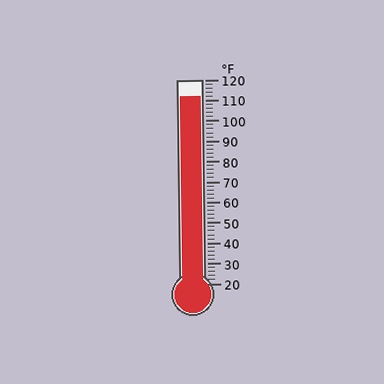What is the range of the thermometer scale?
The thermometer scale ranges from 20°F to 120°F.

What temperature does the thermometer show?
The thermometer shows approximately 112°F.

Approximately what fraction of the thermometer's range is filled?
The thermometer is filled to approximately 90% of its range.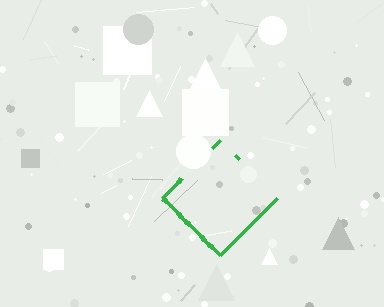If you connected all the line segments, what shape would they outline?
They would outline a diamond.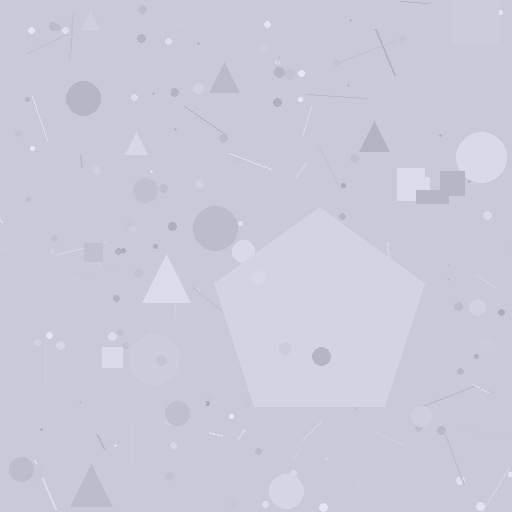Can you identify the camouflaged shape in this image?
The camouflaged shape is a pentagon.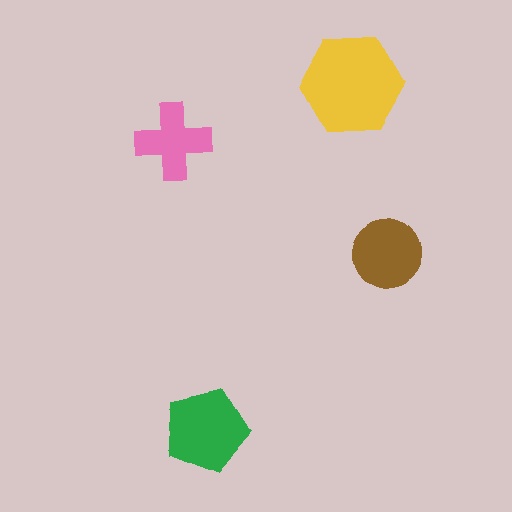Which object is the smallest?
The pink cross.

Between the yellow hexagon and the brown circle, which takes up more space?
The yellow hexagon.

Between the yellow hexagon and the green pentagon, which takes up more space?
The yellow hexagon.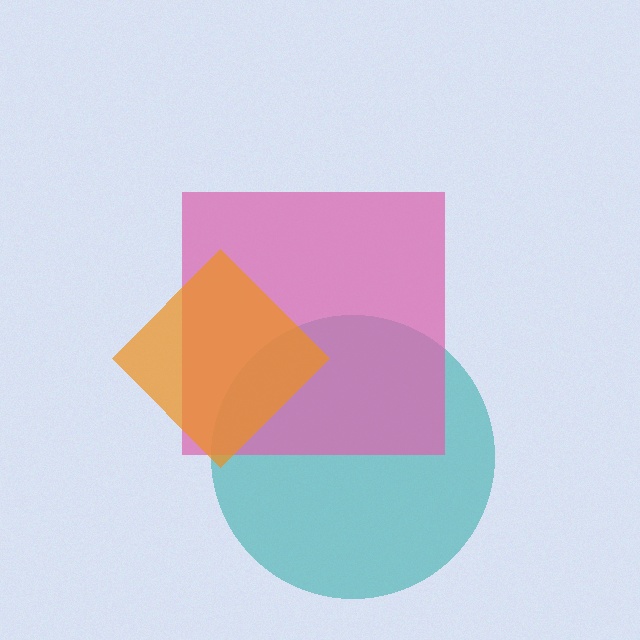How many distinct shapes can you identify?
There are 3 distinct shapes: a teal circle, a pink square, an orange diamond.